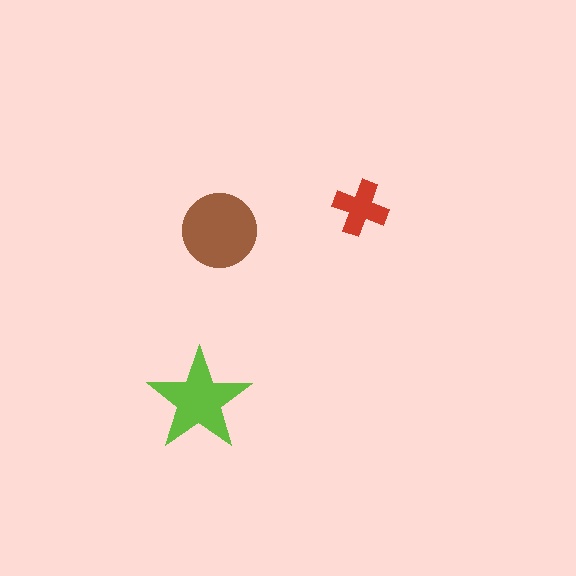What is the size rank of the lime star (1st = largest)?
2nd.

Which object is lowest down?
The lime star is bottommost.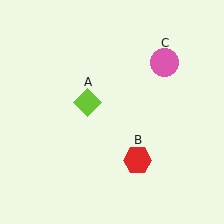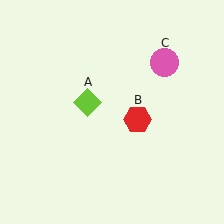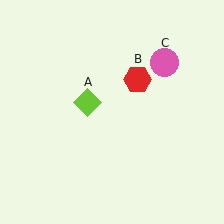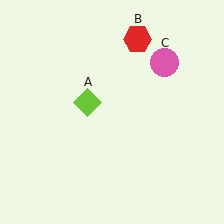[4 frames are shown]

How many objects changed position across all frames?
1 object changed position: red hexagon (object B).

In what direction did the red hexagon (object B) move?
The red hexagon (object B) moved up.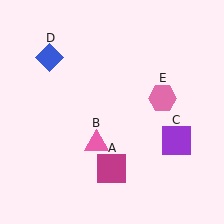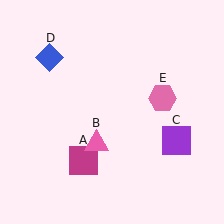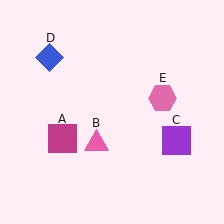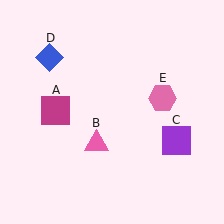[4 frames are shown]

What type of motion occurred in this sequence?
The magenta square (object A) rotated clockwise around the center of the scene.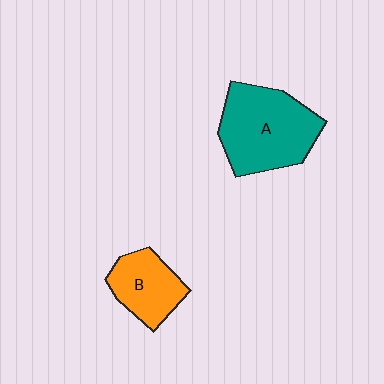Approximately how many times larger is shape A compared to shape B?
Approximately 1.7 times.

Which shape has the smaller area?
Shape B (orange).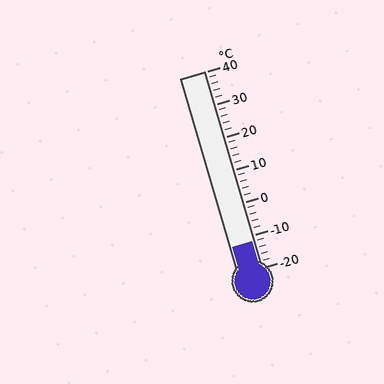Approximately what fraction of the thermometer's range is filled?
The thermometer is filled to approximately 15% of its range.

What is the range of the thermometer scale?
The thermometer scale ranges from -20°C to 40°C.